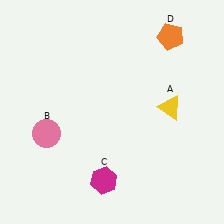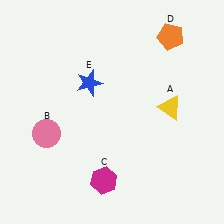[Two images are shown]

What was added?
A blue star (E) was added in Image 2.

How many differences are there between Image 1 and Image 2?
There is 1 difference between the two images.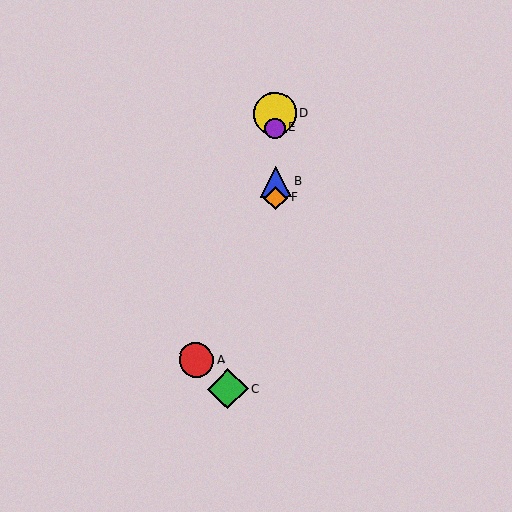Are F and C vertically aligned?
No, F is at x≈276 and C is at x≈228.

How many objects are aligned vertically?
4 objects (B, D, E, F) are aligned vertically.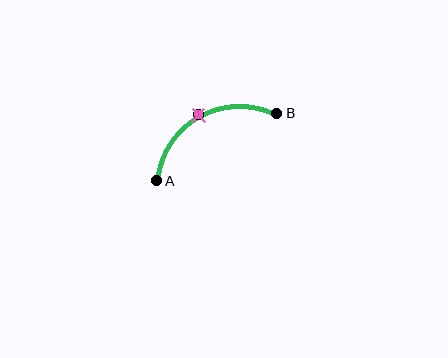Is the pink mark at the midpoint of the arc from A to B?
Yes. The pink mark lies on the arc at equal arc-length from both A and B — it is the arc midpoint.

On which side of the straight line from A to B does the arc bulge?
The arc bulges above the straight line connecting A and B.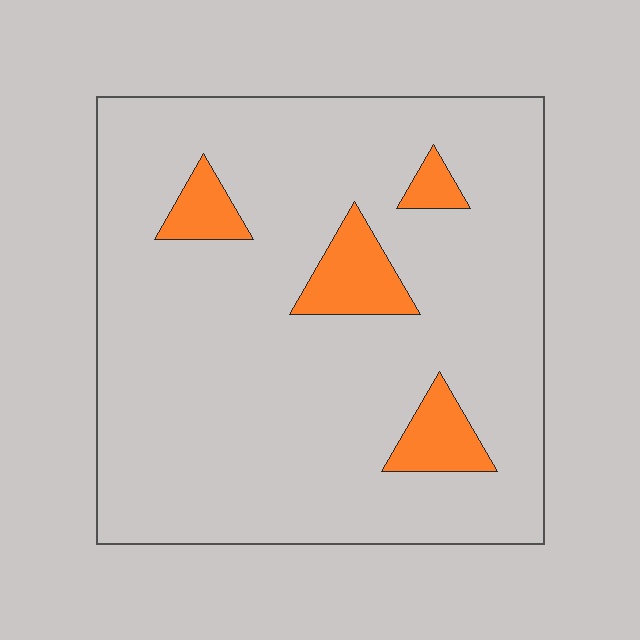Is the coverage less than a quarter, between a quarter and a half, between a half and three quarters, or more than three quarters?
Less than a quarter.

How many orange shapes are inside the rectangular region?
4.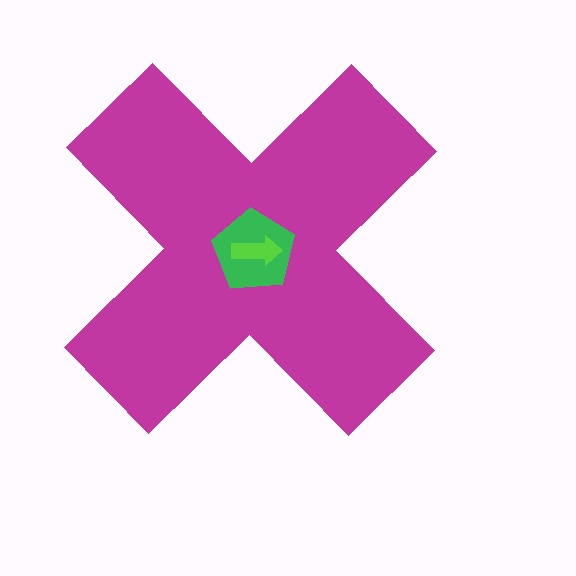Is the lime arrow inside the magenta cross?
Yes.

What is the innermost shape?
The lime arrow.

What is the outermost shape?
The magenta cross.